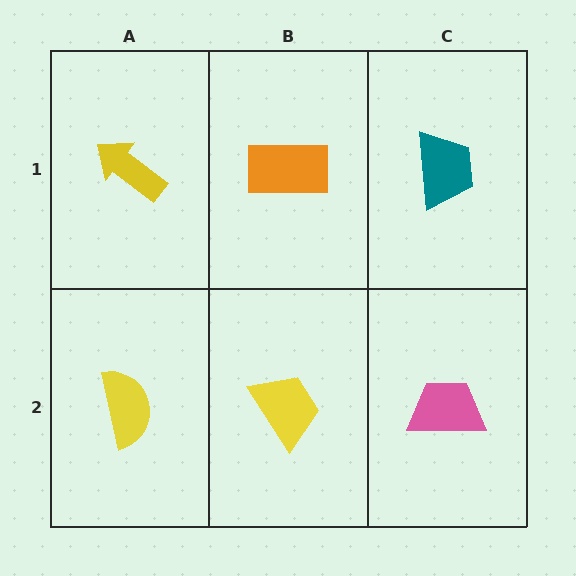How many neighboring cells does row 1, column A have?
2.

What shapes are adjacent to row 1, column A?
A yellow semicircle (row 2, column A), an orange rectangle (row 1, column B).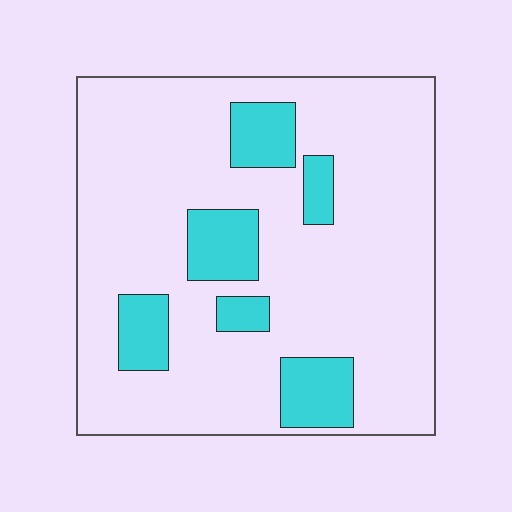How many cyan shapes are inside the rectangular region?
6.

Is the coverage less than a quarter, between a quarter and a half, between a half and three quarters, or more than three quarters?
Less than a quarter.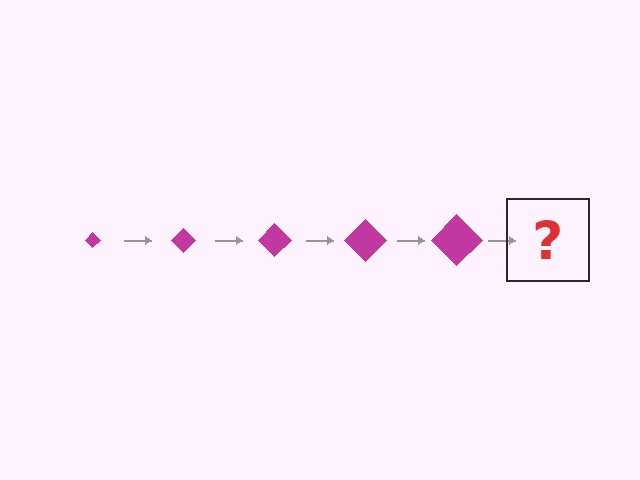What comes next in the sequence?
The next element should be a magenta diamond, larger than the previous one.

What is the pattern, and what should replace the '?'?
The pattern is that the diamond gets progressively larger each step. The '?' should be a magenta diamond, larger than the previous one.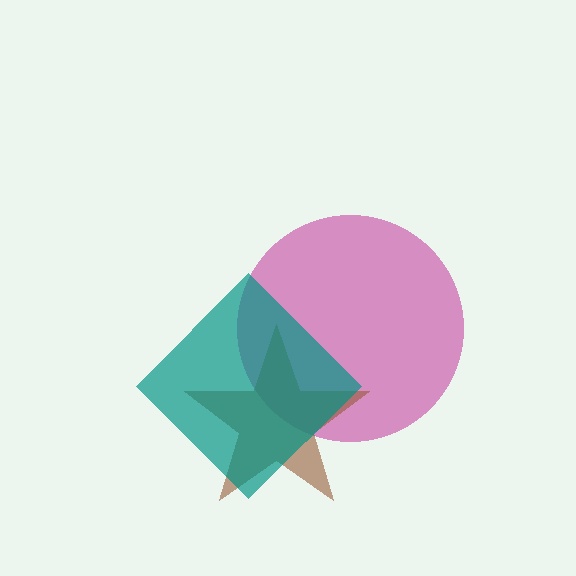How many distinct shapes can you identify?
There are 3 distinct shapes: a magenta circle, a brown star, a teal diamond.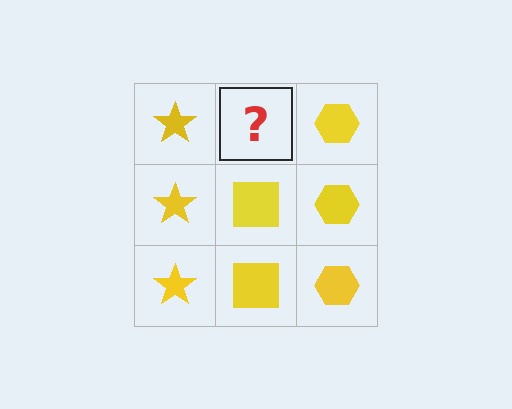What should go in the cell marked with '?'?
The missing cell should contain a yellow square.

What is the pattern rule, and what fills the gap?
The rule is that each column has a consistent shape. The gap should be filled with a yellow square.